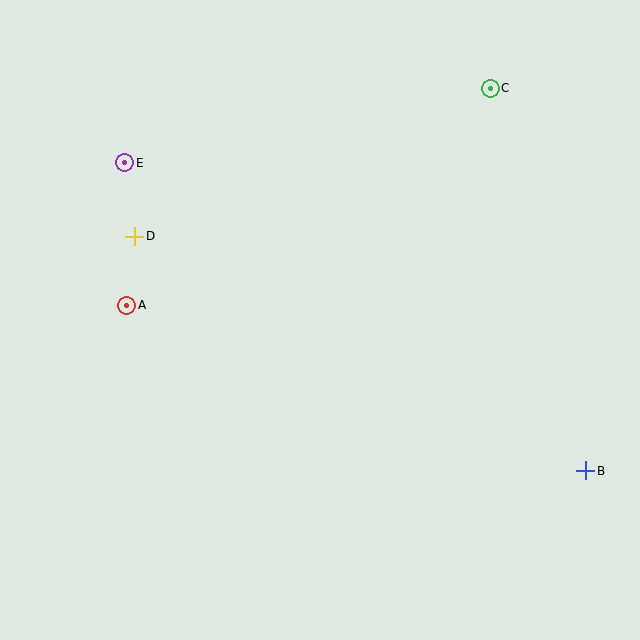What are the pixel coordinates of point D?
Point D is at (135, 236).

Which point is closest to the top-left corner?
Point E is closest to the top-left corner.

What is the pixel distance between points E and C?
The distance between E and C is 373 pixels.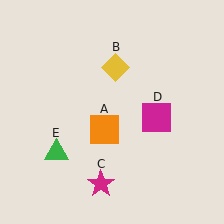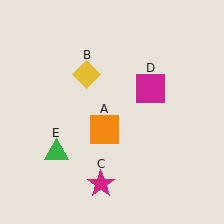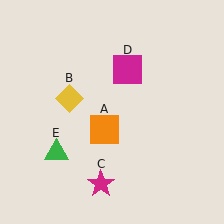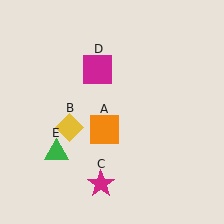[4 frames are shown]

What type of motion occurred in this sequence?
The yellow diamond (object B), magenta square (object D) rotated counterclockwise around the center of the scene.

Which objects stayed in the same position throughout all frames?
Orange square (object A) and magenta star (object C) and green triangle (object E) remained stationary.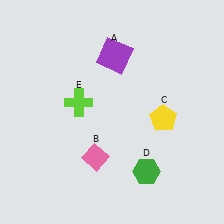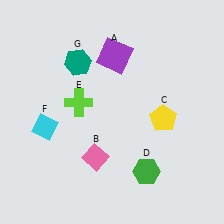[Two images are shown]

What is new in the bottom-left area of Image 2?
A cyan diamond (F) was added in the bottom-left area of Image 2.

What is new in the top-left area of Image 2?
A teal hexagon (G) was added in the top-left area of Image 2.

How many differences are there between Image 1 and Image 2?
There are 2 differences between the two images.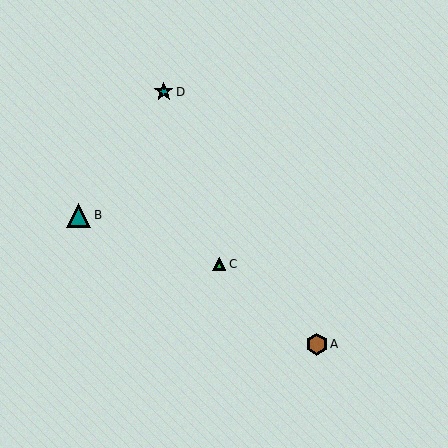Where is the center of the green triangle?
The center of the green triangle is at (219, 264).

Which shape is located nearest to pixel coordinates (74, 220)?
The teal triangle (labeled B) at (79, 215) is nearest to that location.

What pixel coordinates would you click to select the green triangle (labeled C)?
Click at (219, 264) to select the green triangle C.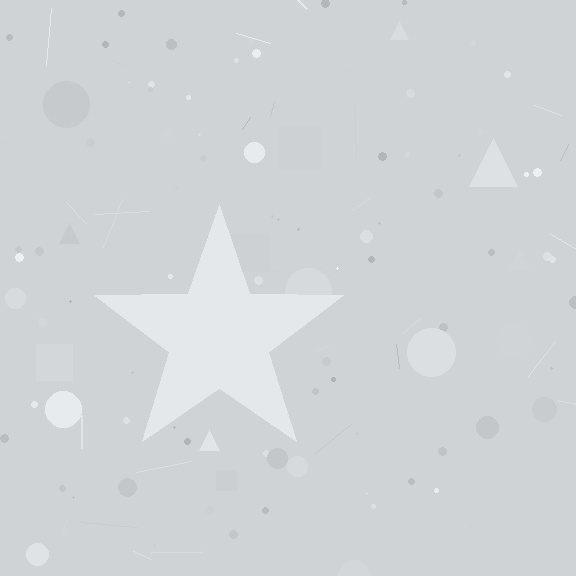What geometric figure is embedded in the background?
A star is embedded in the background.